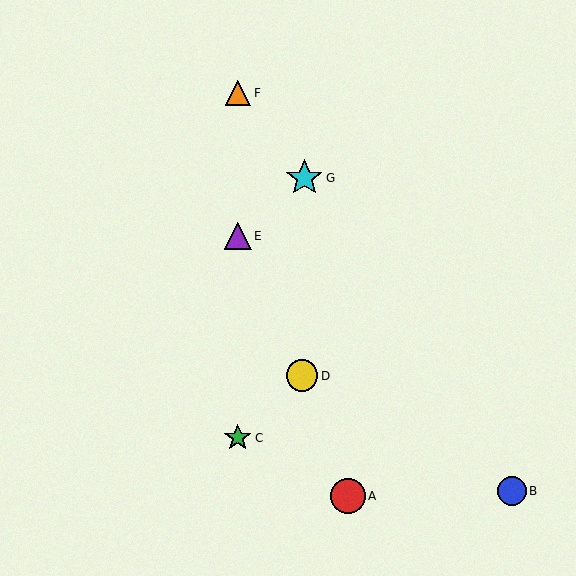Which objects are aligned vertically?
Objects C, E, F are aligned vertically.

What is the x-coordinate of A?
Object A is at x≈348.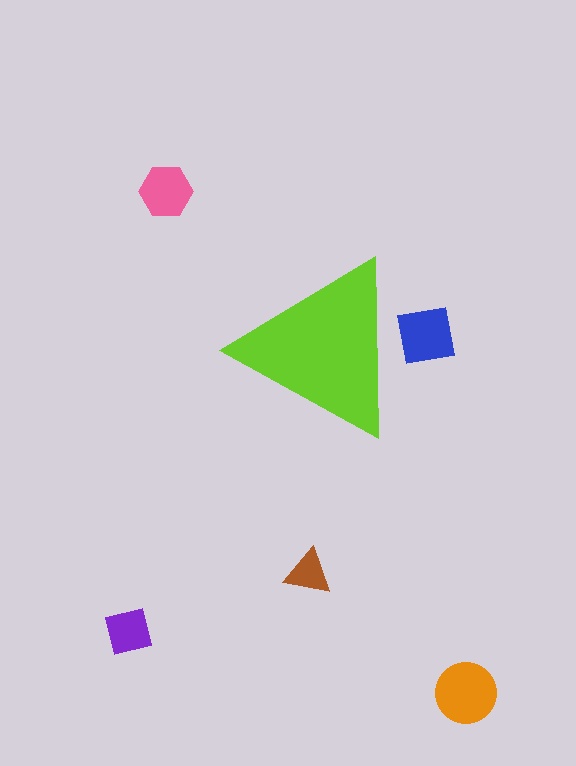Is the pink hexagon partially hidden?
No, the pink hexagon is fully visible.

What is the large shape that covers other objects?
A lime triangle.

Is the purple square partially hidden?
No, the purple square is fully visible.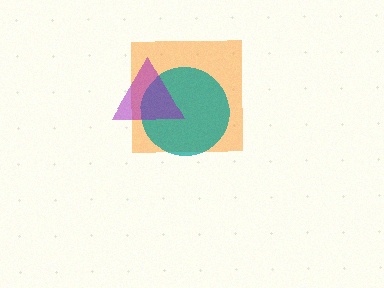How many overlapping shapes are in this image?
There are 3 overlapping shapes in the image.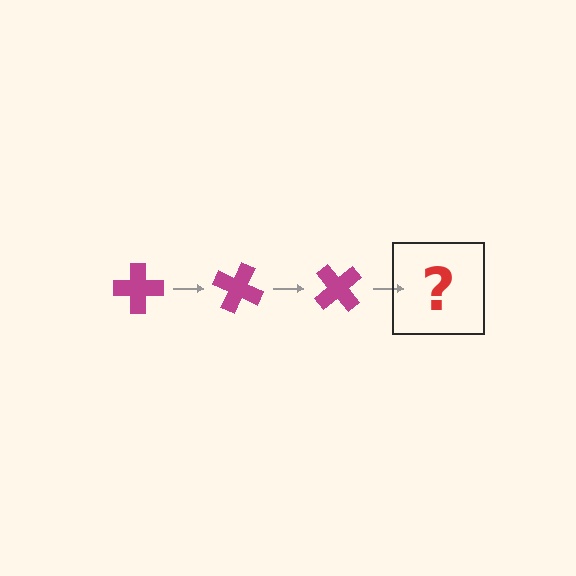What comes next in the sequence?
The next element should be a magenta cross rotated 75 degrees.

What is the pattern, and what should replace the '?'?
The pattern is that the cross rotates 25 degrees each step. The '?' should be a magenta cross rotated 75 degrees.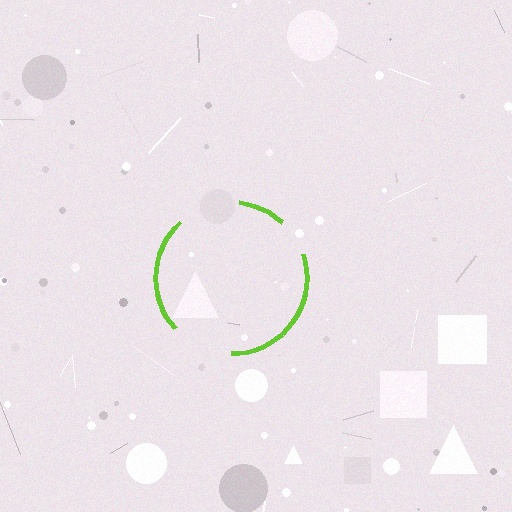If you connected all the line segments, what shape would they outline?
They would outline a circle.